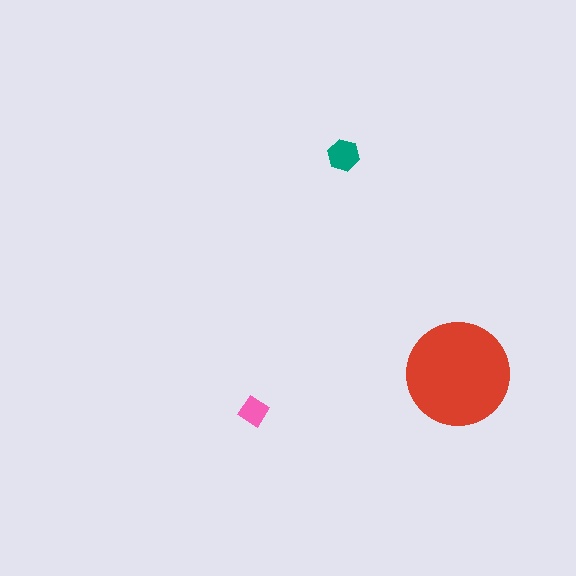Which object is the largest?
The red circle.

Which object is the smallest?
The pink diamond.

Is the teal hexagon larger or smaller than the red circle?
Smaller.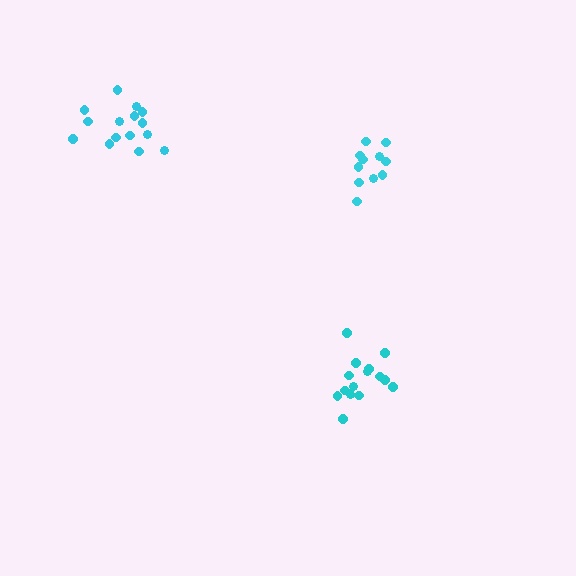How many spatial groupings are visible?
There are 3 spatial groupings.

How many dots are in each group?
Group 1: 15 dots, Group 2: 15 dots, Group 3: 11 dots (41 total).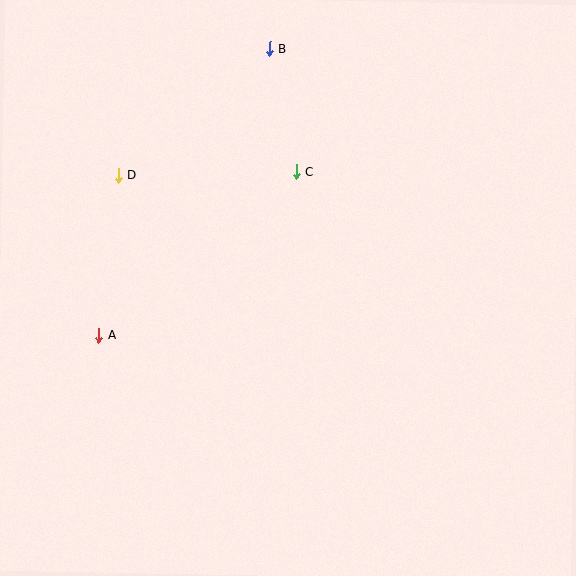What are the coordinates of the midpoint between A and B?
The midpoint between A and B is at (184, 192).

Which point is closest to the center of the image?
Point C at (297, 172) is closest to the center.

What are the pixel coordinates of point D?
Point D is at (118, 175).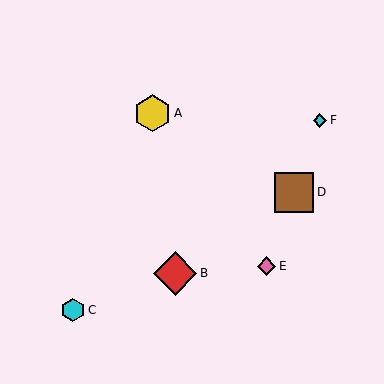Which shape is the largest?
The red diamond (labeled B) is the largest.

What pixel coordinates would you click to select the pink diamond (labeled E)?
Click at (266, 266) to select the pink diamond E.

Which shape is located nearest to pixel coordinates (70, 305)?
The cyan hexagon (labeled C) at (73, 310) is nearest to that location.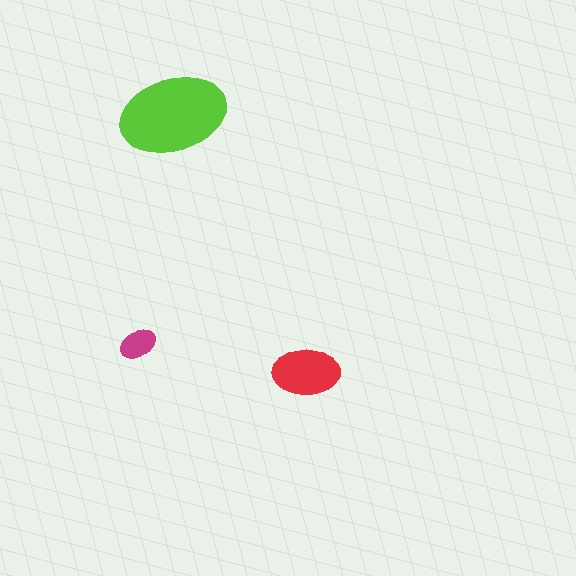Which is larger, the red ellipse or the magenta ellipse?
The red one.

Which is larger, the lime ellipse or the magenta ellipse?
The lime one.